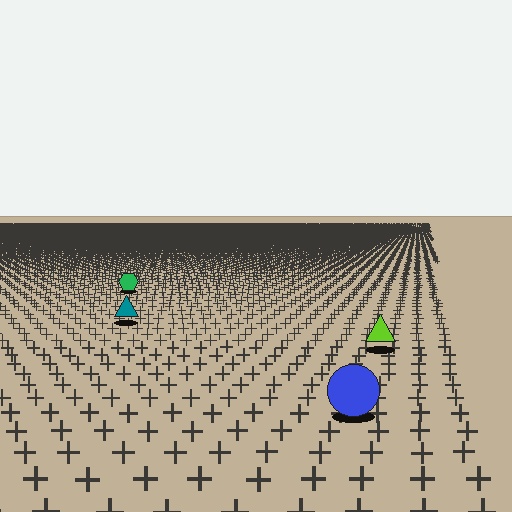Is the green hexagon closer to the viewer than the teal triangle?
No. The teal triangle is closer — you can tell from the texture gradient: the ground texture is coarser near it.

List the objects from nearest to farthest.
From nearest to farthest: the blue circle, the lime triangle, the teal triangle, the green hexagon.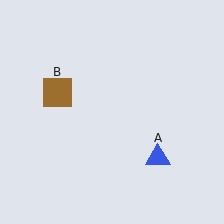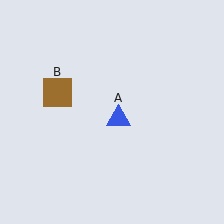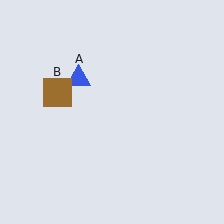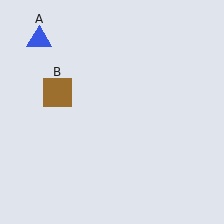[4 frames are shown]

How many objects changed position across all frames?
1 object changed position: blue triangle (object A).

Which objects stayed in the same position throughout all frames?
Brown square (object B) remained stationary.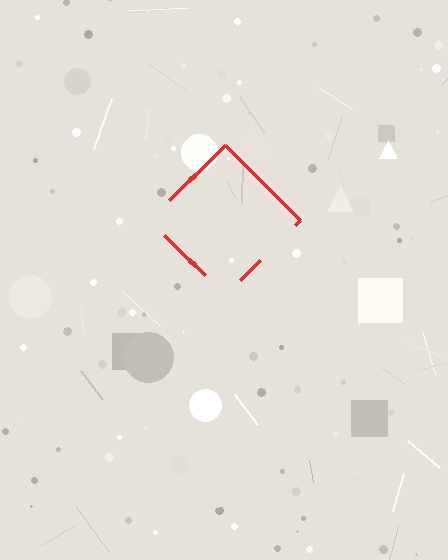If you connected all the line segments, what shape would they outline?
They would outline a diamond.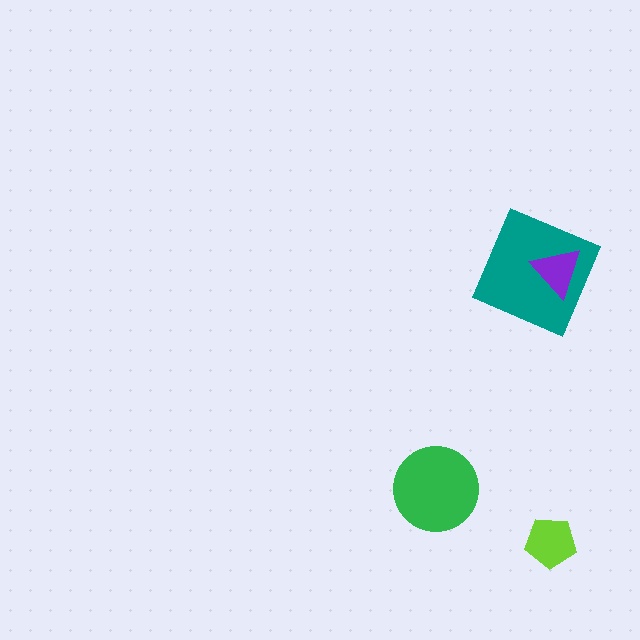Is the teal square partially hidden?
Yes, it is partially covered by another shape.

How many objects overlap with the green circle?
0 objects overlap with the green circle.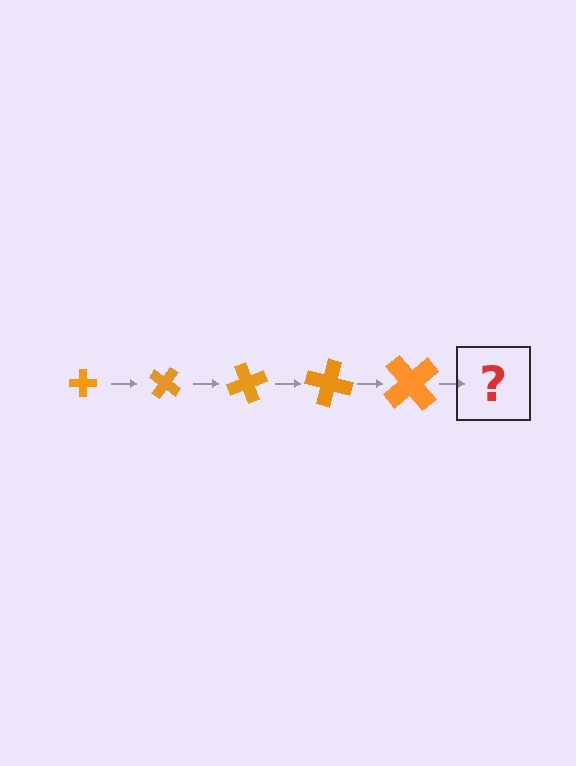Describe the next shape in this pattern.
It should be a cross, larger than the previous one and rotated 175 degrees from the start.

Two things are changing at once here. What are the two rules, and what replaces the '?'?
The two rules are that the cross grows larger each step and it rotates 35 degrees each step. The '?' should be a cross, larger than the previous one and rotated 175 degrees from the start.